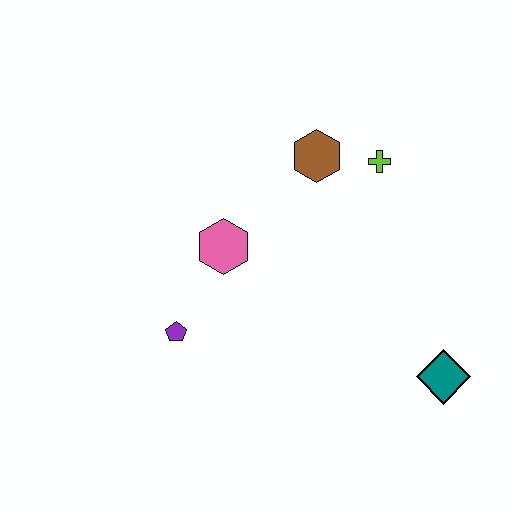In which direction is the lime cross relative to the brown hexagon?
The lime cross is to the right of the brown hexagon.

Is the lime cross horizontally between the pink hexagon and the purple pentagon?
No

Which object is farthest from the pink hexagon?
The teal diamond is farthest from the pink hexagon.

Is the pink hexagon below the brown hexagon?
Yes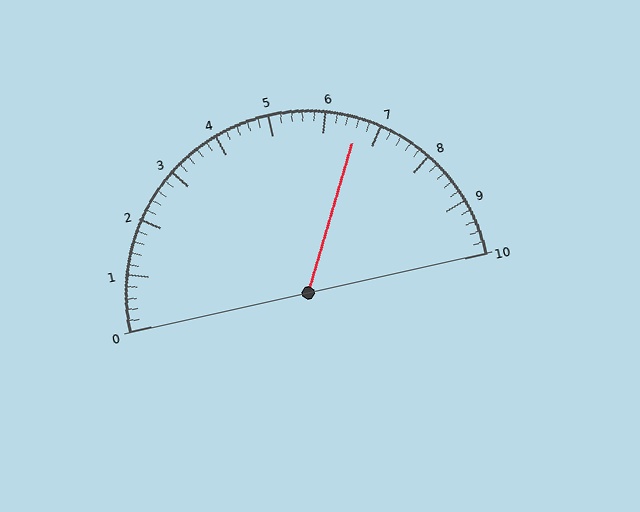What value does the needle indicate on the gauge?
The needle indicates approximately 6.6.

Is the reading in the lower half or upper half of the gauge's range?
The reading is in the upper half of the range (0 to 10).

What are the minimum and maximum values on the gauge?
The gauge ranges from 0 to 10.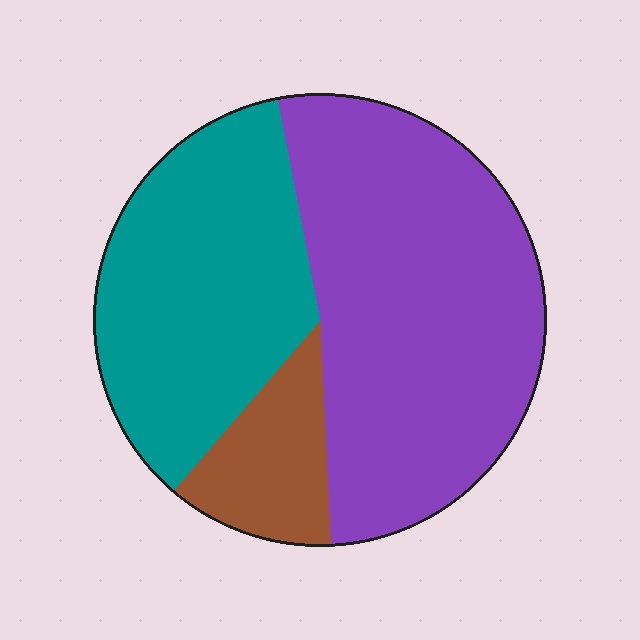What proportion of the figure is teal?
Teal covers roughly 35% of the figure.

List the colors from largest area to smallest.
From largest to smallest: purple, teal, brown.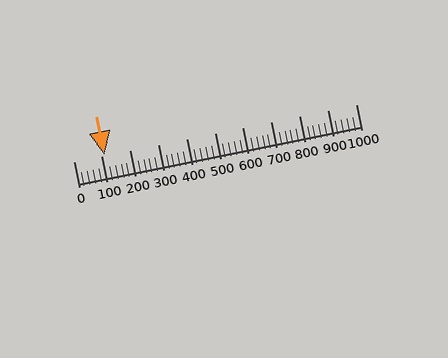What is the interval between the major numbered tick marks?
The major tick marks are spaced 100 units apart.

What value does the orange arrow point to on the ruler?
The orange arrow points to approximately 108.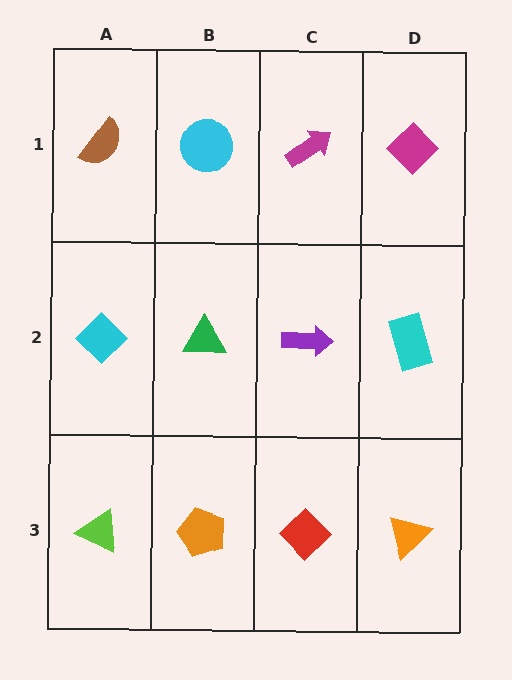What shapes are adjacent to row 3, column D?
A cyan rectangle (row 2, column D), a red diamond (row 3, column C).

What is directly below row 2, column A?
A lime triangle.